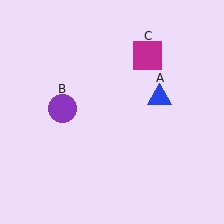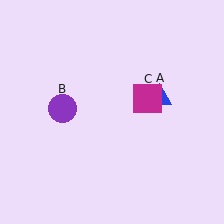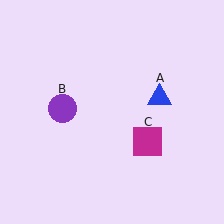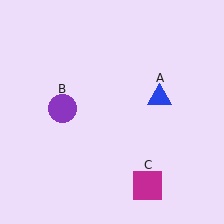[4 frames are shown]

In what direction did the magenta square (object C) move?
The magenta square (object C) moved down.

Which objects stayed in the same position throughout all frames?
Blue triangle (object A) and purple circle (object B) remained stationary.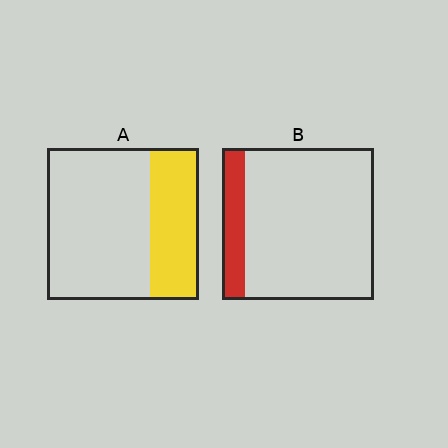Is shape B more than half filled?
No.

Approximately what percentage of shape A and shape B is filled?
A is approximately 30% and B is approximately 15%.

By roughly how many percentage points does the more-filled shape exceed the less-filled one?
By roughly 15 percentage points (A over B).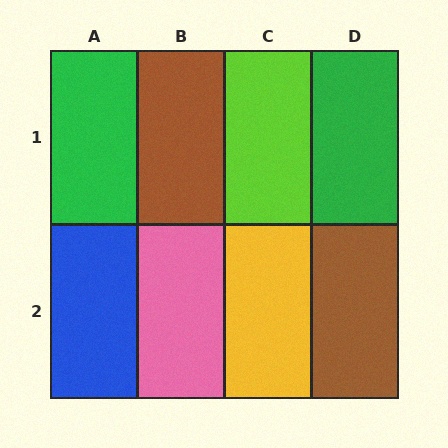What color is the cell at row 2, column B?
Pink.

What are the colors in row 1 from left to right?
Green, brown, lime, green.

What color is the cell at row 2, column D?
Brown.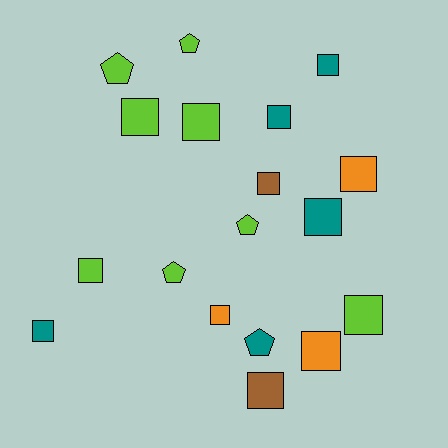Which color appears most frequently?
Lime, with 8 objects.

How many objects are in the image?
There are 18 objects.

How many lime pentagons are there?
There are 4 lime pentagons.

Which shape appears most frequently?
Square, with 13 objects.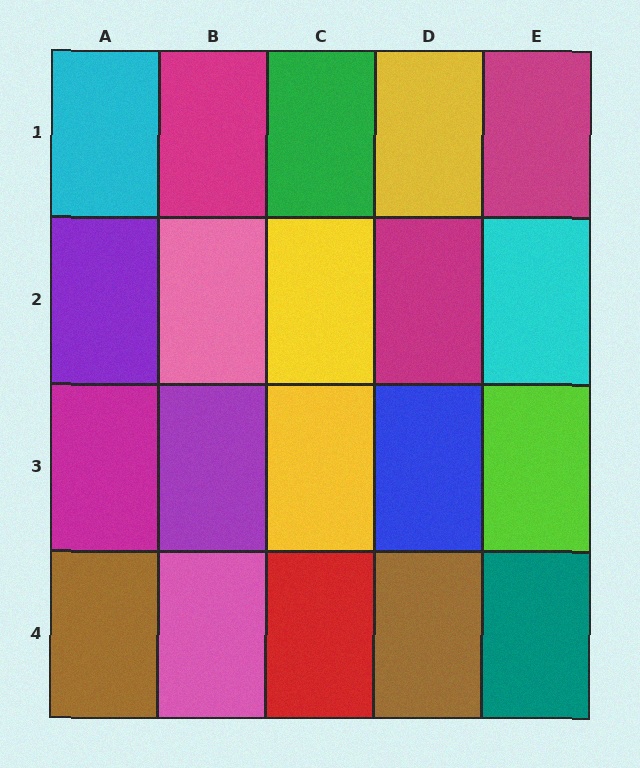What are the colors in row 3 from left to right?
Magenta, purple, yellow, blue, lime.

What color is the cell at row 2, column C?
Yellow.